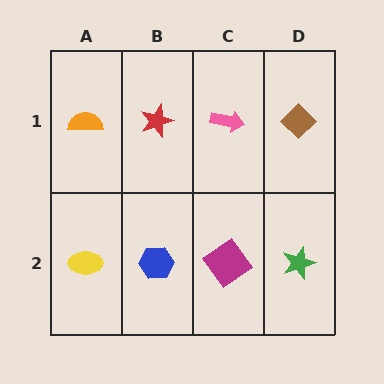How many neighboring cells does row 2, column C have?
3.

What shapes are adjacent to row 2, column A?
An orange semicircle (row 1, column A), a blue hexagon (row 2, column B).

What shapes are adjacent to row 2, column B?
A red star (row 1, column B), a yellow ellipse (row 2, column A), a magenta diamond (row 2, column C).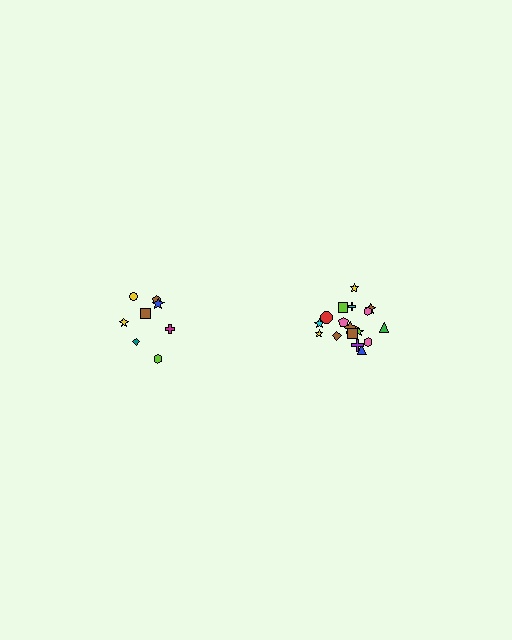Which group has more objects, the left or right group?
The right group.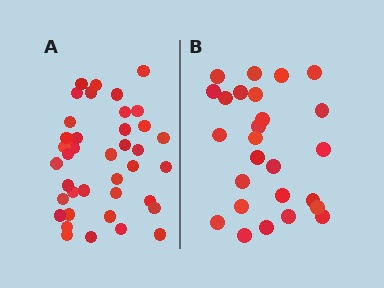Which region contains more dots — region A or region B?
Region A (the left region) has more dots.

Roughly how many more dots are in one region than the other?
Region A has approximately 15 more dots than region B.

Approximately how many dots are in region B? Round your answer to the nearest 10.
About 30 dots. (The exact count is 26, which rounds to 30.)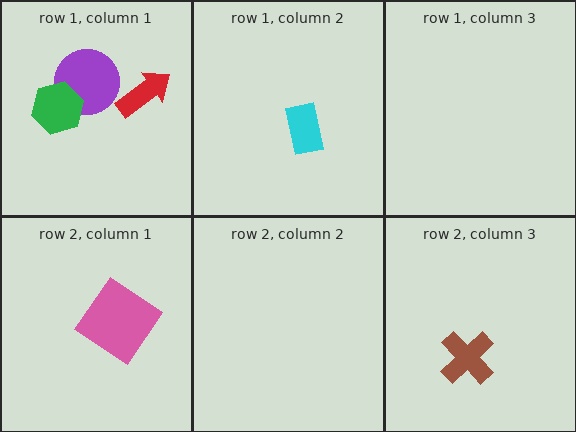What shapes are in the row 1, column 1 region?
The red arrow, the purple circle, the green hexagon.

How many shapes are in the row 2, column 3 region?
1.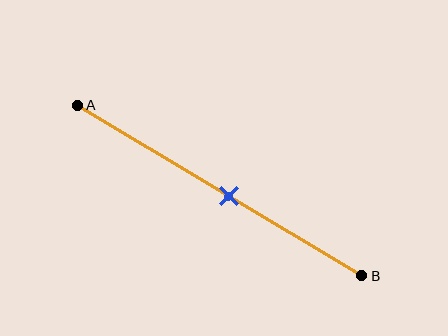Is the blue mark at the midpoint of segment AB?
No, the mark is at about 55% from A, not at the 50% midpoint.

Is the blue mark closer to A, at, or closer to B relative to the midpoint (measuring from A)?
The blue mark is closer to point B than the midpoint of segment AB.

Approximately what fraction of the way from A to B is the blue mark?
The blue mark is approximately 55% of the way from A to B.